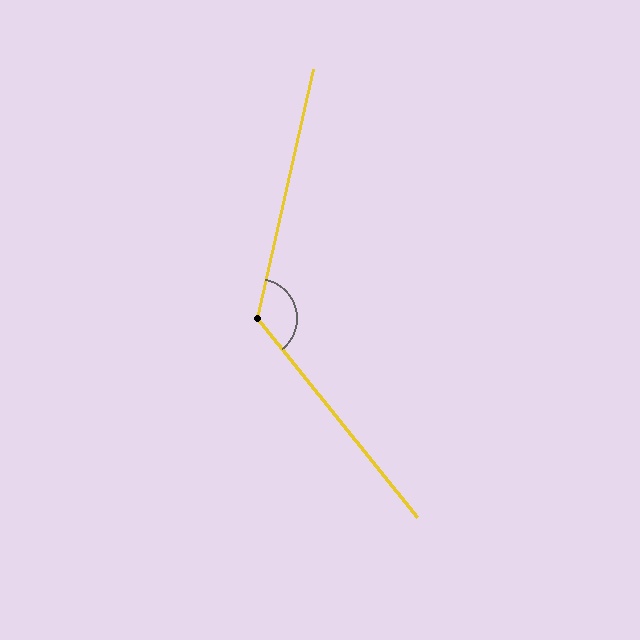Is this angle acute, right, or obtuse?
It is obtuse.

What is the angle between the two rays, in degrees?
Approximately 129 degrees.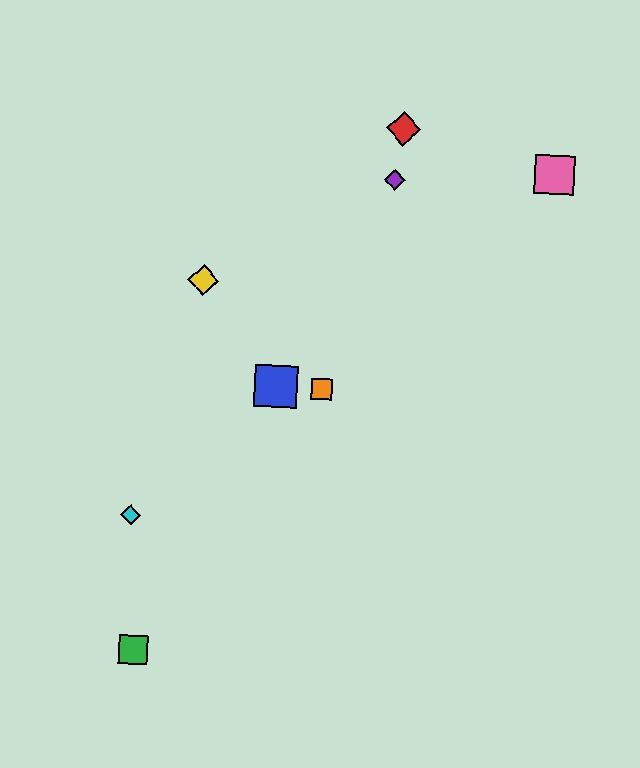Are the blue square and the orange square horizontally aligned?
Yes, both are at y≈386.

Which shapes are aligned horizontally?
The blue square, the orange square are aligned horizontally.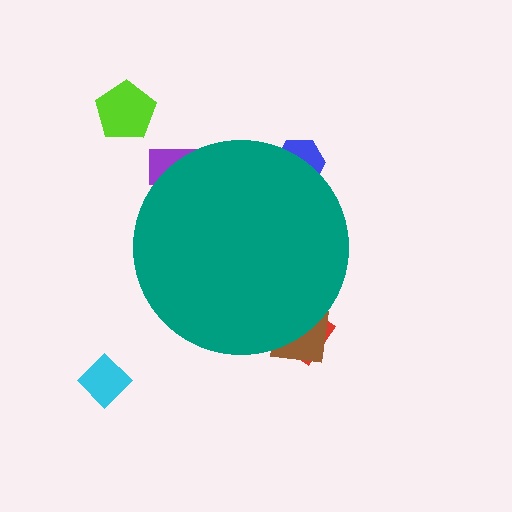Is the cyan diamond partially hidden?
No, the cyan diamond is fully visible.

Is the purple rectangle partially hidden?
Yes, the purple rectangle is partially hidden behind the teal circle.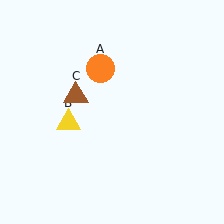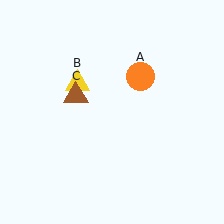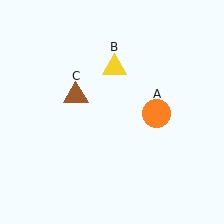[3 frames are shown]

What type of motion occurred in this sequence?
The orange circle (object A), yellow triangle (object B) rotated clockwise around the center of the scene.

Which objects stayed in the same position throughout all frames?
Brown triangle (object C) remained stationary.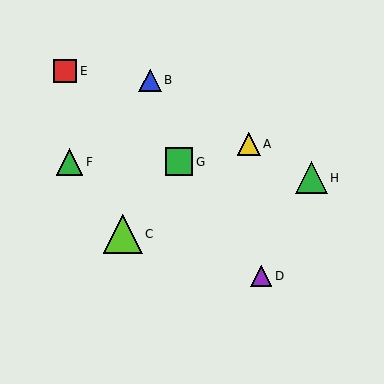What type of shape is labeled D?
Shape D is a purple triangle.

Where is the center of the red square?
The center of the red square is at (65, 71).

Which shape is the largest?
The lime triangle (labeled C) is the largest.